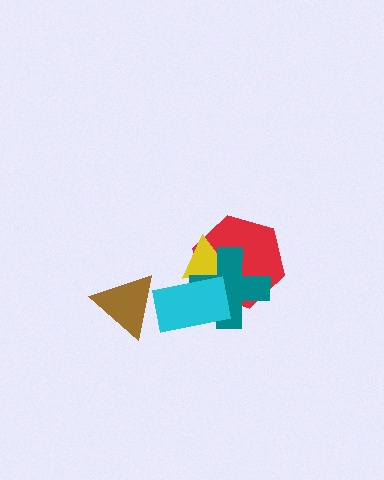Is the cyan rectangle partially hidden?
No, no other shape covers it.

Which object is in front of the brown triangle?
The cyan rectangle is in front of the brown triangle.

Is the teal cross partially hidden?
Yes, it is partially covered by another shape.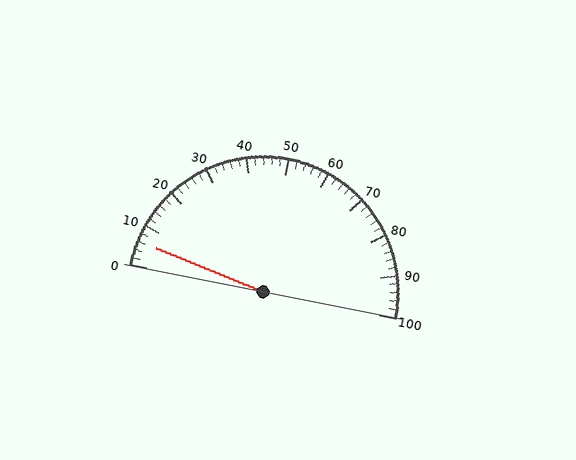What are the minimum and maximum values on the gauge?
The gauge ranges from 0 to 100.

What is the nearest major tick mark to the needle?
The nearest major tick mark is 10.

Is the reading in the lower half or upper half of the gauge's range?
The reading is in the lower half of the range (0 to 100).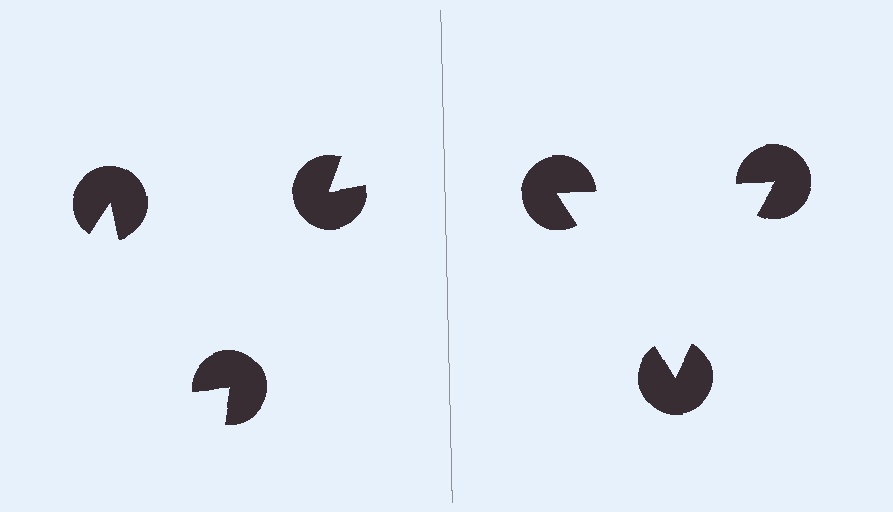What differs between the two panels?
The pac-man discs are positioned identically on both sides; only the wedge orientations differ. On the right they align to a triangle; on the left they are misaligned.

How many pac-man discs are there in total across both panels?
6 — 3 on each side.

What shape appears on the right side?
An illusory triangle.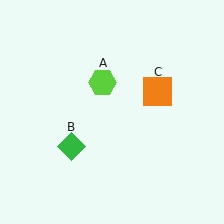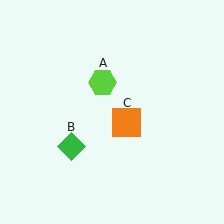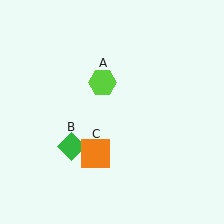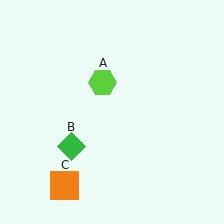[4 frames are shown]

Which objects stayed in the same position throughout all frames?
Lime hexagon (object A) and green diamond (object B) remained stationary.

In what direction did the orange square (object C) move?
The orange square (object C) moved down and to the left.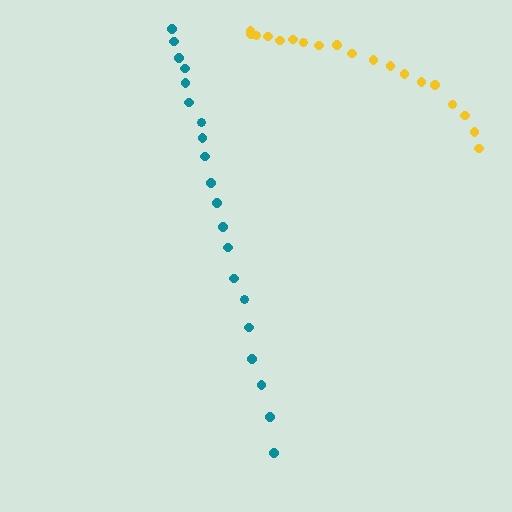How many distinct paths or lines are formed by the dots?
There are 2 distinct paths.